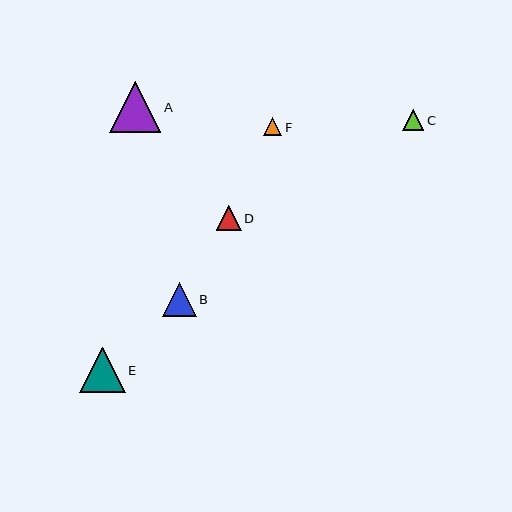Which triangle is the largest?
Triangle A is the largest with a size of approximately 51 pixels.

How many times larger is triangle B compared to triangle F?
Triangle B is approximately 1.8 times the size of triangle F.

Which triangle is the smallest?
Triangle F is the smallest with a size of approximately 18 pixels.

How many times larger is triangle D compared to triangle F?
Triangle D is approximately 1.4 times the size of triangle F.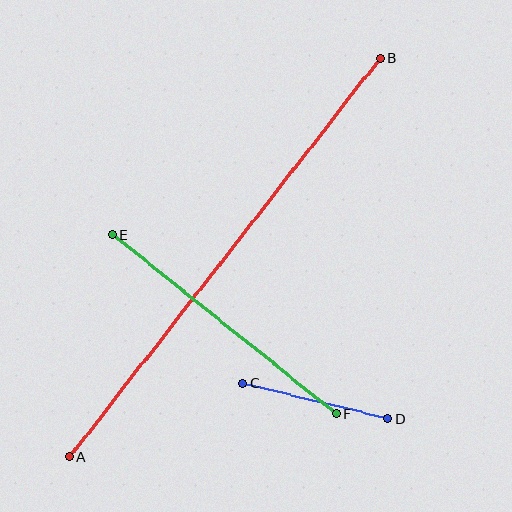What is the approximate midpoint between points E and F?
The midpoint is at approximately (224, 324) pixels.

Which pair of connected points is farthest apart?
Points A and B are farthest apart.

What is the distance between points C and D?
The distance is approximately 149 pixels.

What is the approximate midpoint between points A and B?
The midpoint is at approximately (225, 257) pixels.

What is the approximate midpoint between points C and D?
The midpoint is at approximately (315, 401) pixels.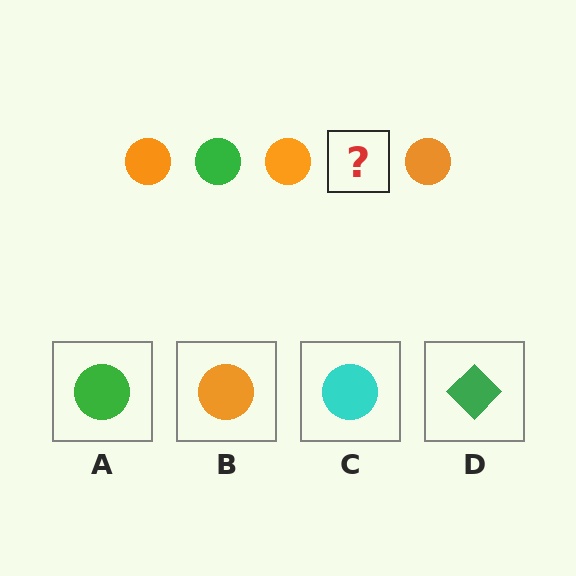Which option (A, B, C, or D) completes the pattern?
A.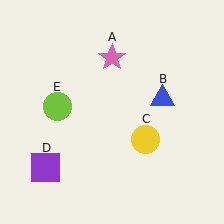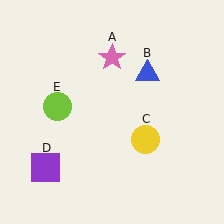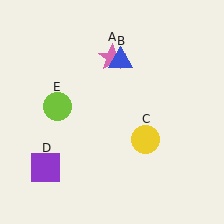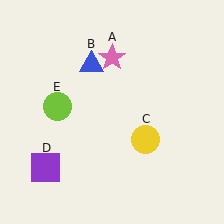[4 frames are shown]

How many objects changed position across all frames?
1 object changed position: blue triangle (object B).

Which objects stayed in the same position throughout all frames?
Pink star (object A) and yellow circle (object C) and purple square (object D) and lime circle (object E) remained stationary.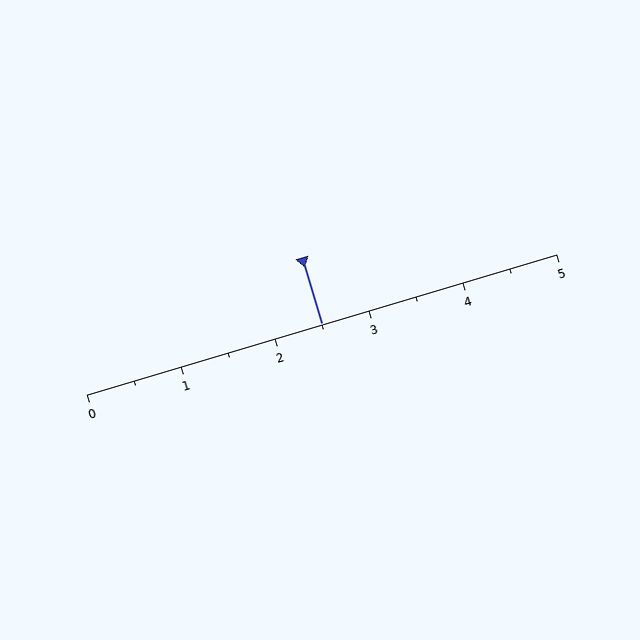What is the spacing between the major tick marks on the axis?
The major ticks are spaced 1 apart.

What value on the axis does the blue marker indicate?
The marker indicates approximately 2.5.